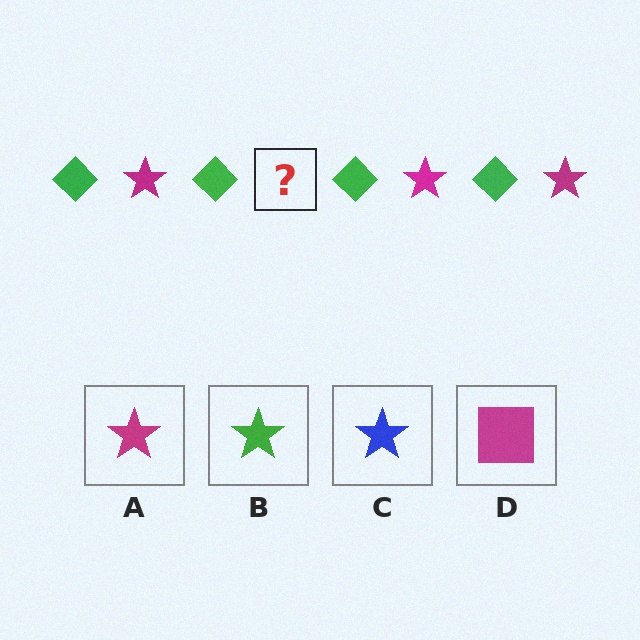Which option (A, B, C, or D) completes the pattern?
A.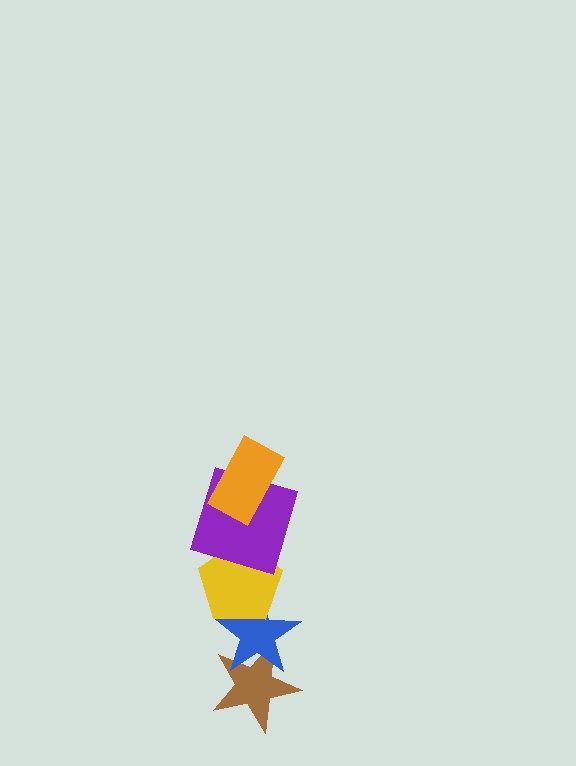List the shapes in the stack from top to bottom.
From top to bottom: the orange rectangle, the purple square, the yellow pentagon, the blue star, the brown star.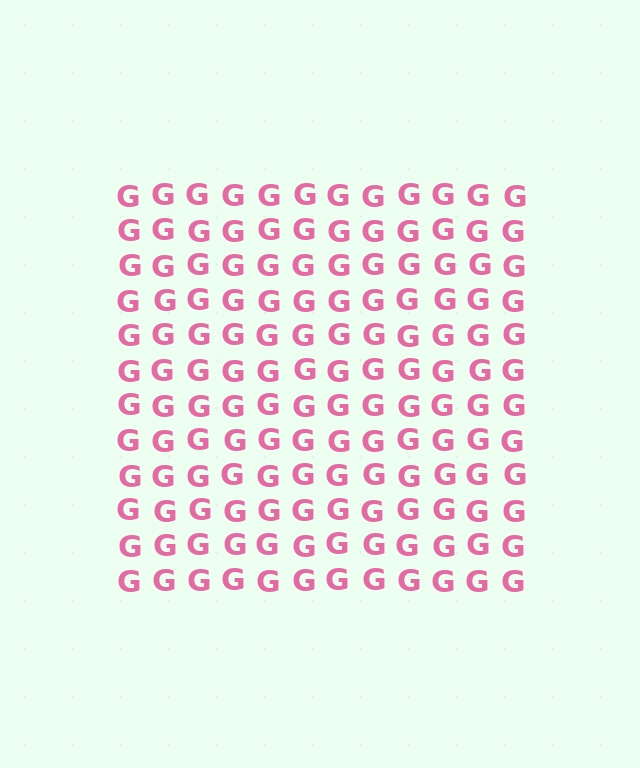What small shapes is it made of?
It is made of small letter G's.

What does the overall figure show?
The overall figure shows a square.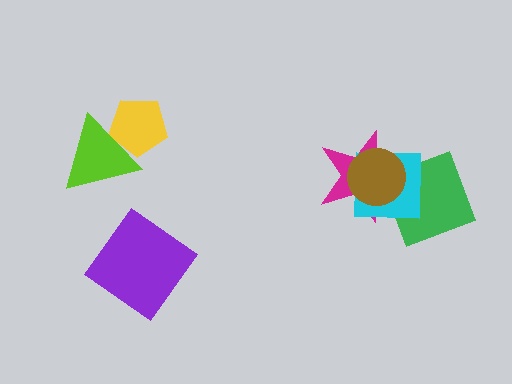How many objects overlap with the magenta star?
3 objects overlap with the magenta star.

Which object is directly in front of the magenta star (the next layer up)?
The green square is directly in front of the magenta star.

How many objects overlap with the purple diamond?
0 objects overlap with the purple diamond.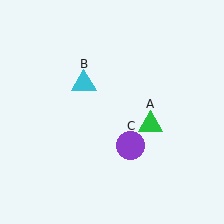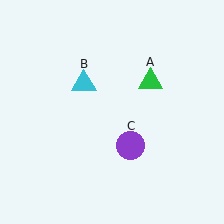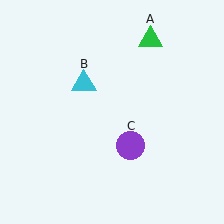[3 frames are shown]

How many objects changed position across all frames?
1 object changed position: green triangle (object A).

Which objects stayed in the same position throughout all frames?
Cyan triangle (object B) and purple circle (object C) remained stationary.